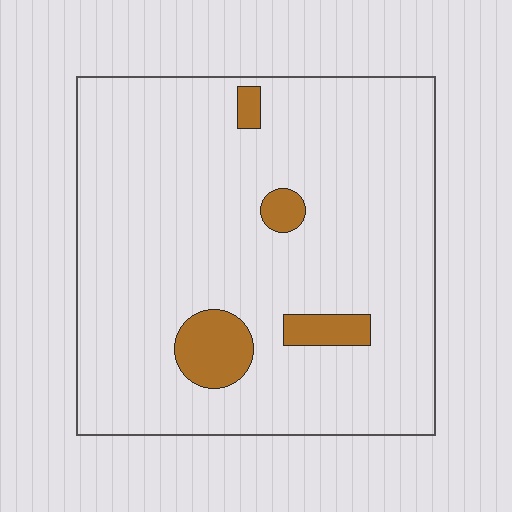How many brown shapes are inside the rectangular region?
4.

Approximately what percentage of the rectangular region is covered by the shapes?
Approximately 10%.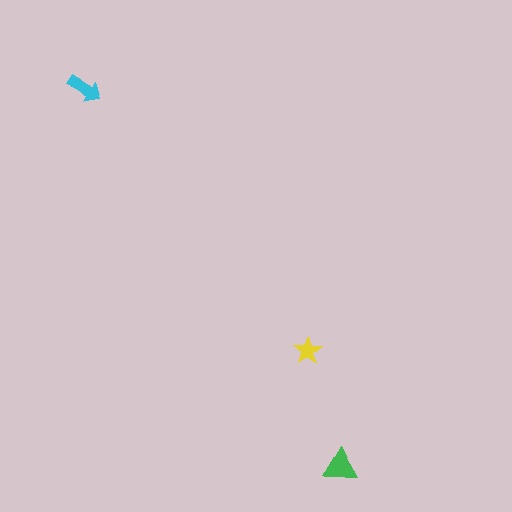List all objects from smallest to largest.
The yellow star, the cyan arrow, the green triangle.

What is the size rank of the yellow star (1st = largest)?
3rd.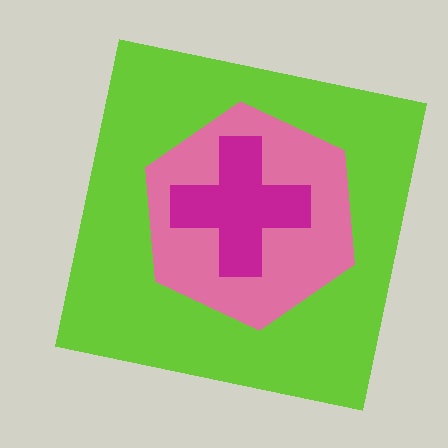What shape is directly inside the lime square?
The pink hexagon.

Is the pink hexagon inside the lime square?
Yes.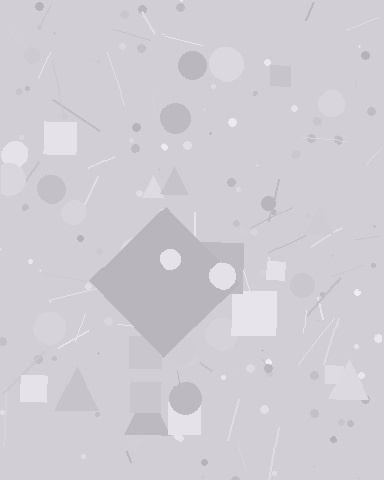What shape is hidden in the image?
A diamond is hidden in the image.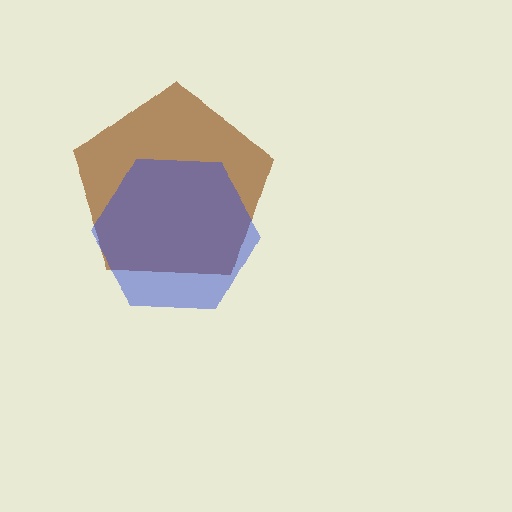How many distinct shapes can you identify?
There are 2 distinct shapes: a brown pentagon, a blue hexagon.